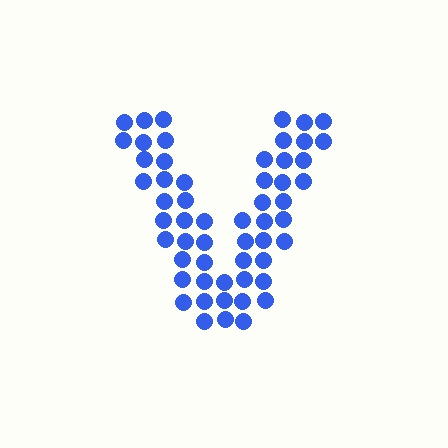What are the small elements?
The small elements are circles.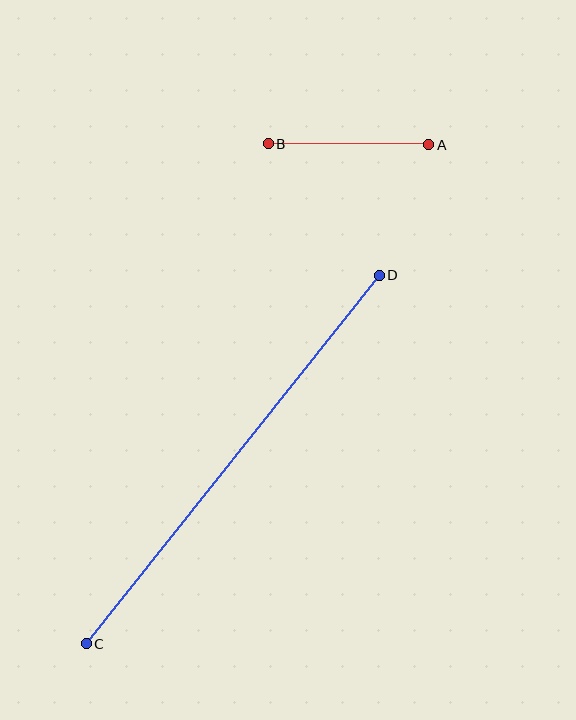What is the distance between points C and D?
The distance is approximately 471 pixels.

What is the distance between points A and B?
The distance is approximately 160 pixels.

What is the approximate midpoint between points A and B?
The midpoint is at approximately (349, 144) pixels.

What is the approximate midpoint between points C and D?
The midpoint is at approximately (233, 460) pixels.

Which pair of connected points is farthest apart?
Points C and D are farthest apart.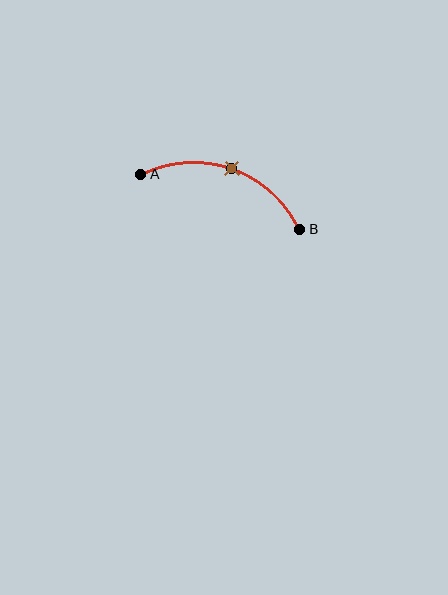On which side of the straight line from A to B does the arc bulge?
The arc bulges above the straight line connecting A and B.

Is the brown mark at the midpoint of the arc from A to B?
Yes. The brown mark lies on the arc at equal arc-length from both A and B — it is the arc midpoint.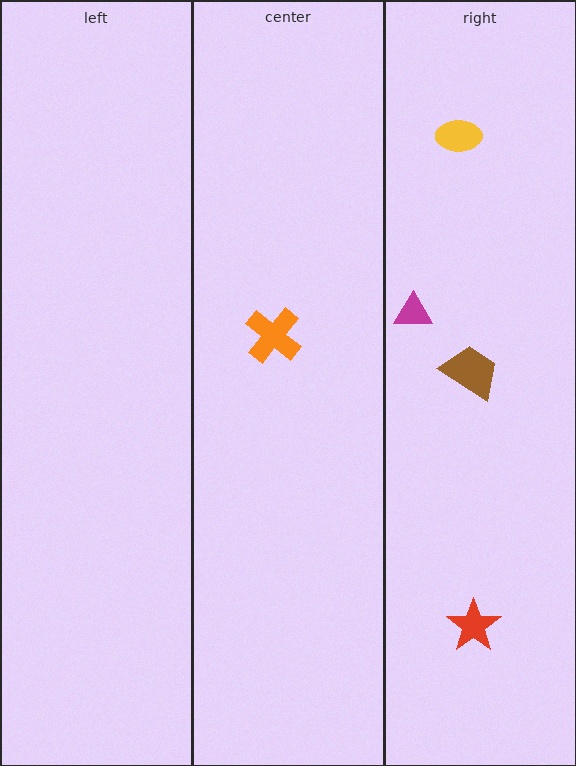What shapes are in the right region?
The magenta triangle, the brown trapezoid, the red star, the yellow ellipse.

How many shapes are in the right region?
4.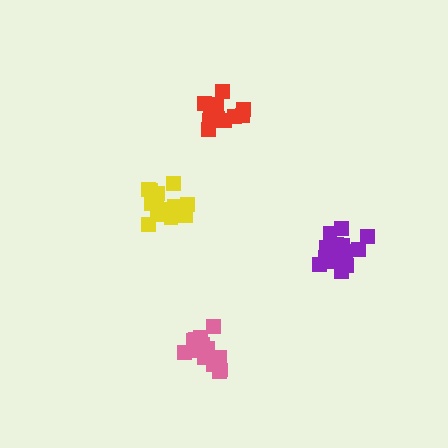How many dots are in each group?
Group 1: 17 dots, Group 2: 16 dots, Group 3: 16 dots, Group 4: 13 dots (62 total).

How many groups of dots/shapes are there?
There are 4 groups.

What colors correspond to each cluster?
The clusters are colored: purple, pink, yellow, red.